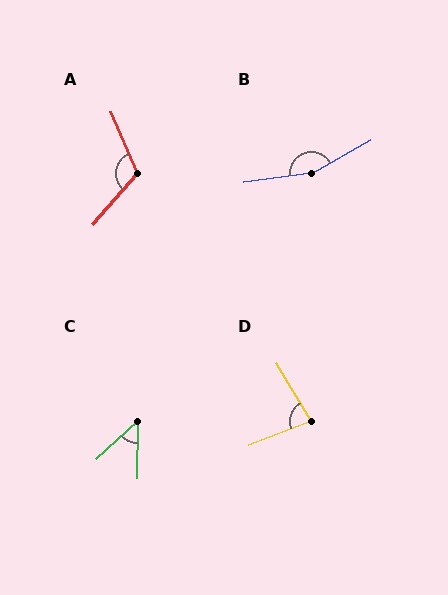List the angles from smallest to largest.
C (47°), D (80°), A (116°), B (157°).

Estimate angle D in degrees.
Approximately 80 degrees.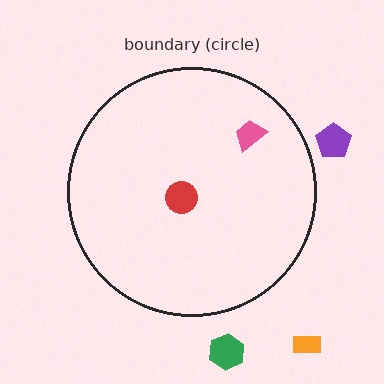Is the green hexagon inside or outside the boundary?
Outside.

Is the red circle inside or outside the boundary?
Inside.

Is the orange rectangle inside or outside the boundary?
Outside.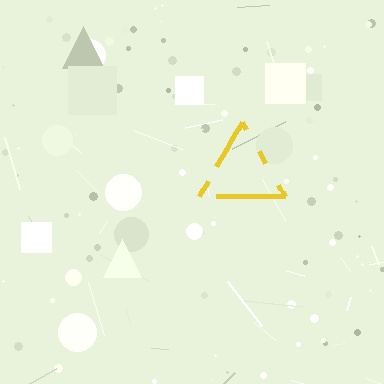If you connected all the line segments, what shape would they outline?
They would outline a triangle.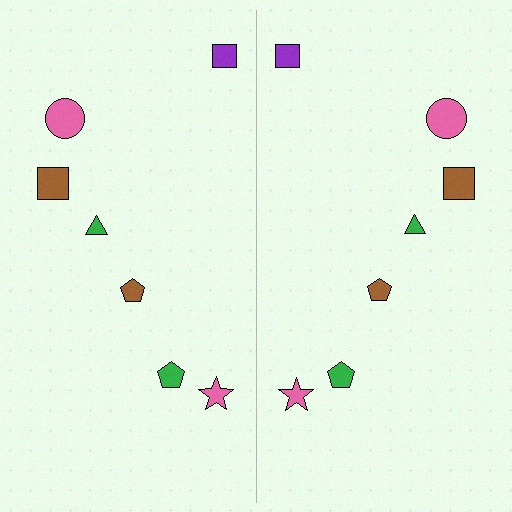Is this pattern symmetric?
Yes, this pattern has bilateral (reflection) symmetry.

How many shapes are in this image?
There are 14 shapes in this image.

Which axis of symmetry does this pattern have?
The pattern has a vertical axis of symmetry running through the center of the image.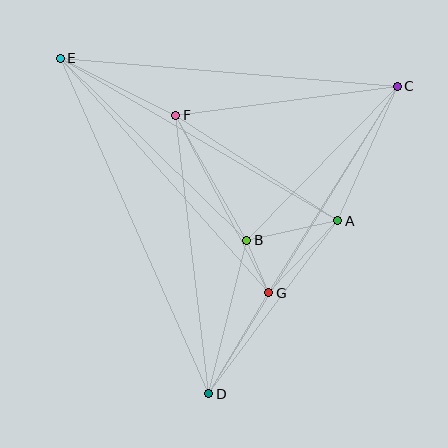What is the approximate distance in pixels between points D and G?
The distance between D and G is approximately 118 pixels.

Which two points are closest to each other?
Points B and G are closest to each other.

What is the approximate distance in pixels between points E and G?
The distance between E and G is approximately 314 pixels.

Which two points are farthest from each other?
Points D and E are farthest from each other.